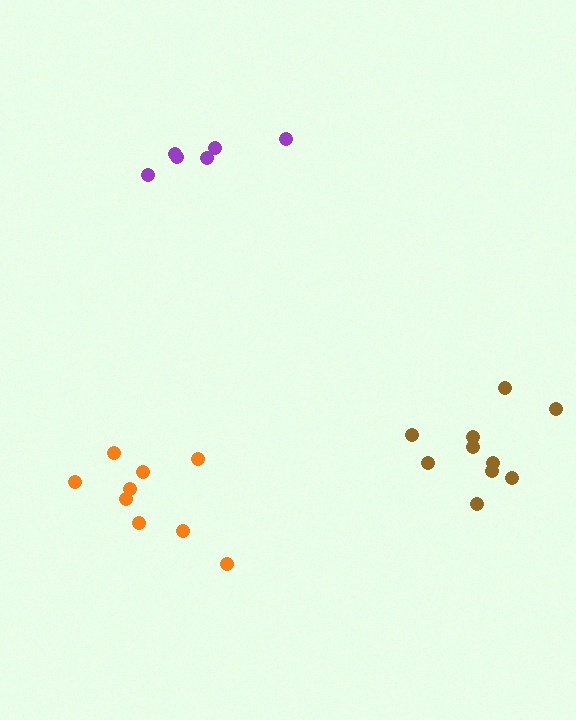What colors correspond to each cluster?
The clusters are colored: orange, purple, brown.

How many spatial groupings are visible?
There are 3 spatial groupings.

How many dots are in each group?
Group 1: 9 dots, Group 2: 6 dots, Group 3: 10 dots (25 total).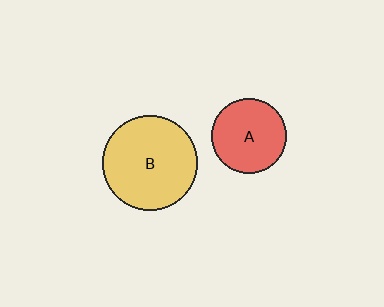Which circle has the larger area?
Circle B (yellow).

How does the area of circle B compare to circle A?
Approximately 1.6 times.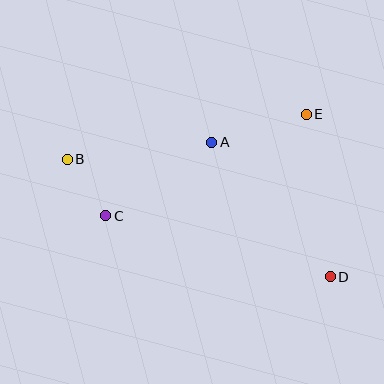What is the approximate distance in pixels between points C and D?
The distance between C and D is approximately 233 pixels.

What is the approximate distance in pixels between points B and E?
The distance between B and E is approximately 243 pixels.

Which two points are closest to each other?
Points B and C are closest to each other.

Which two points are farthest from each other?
Points B and D are farthest from each other.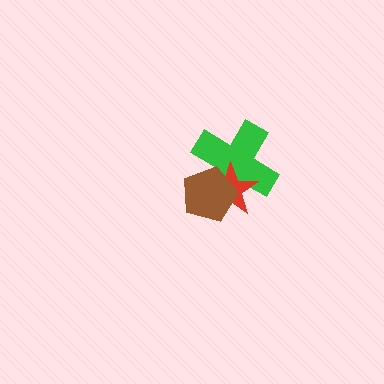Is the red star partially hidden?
Yes, it is partially covered by another shape.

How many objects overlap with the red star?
2 objects overlap with the red star.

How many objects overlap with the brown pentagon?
2 objects overlap with the brown pentagon.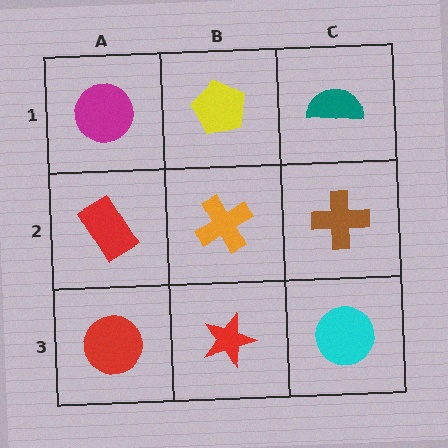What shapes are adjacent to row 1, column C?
A brown cross (row 2, column C), a yellow pentagon (row 1, column B).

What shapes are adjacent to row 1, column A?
A red rectangle (row 2, column A), a yellow pentagon (row 1, column B).